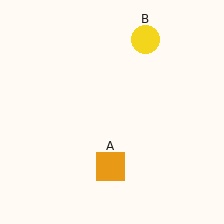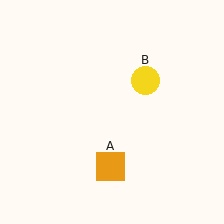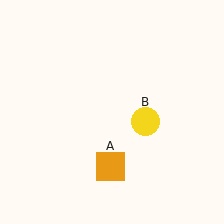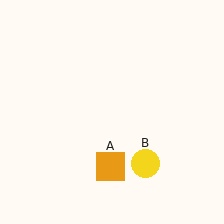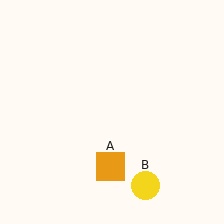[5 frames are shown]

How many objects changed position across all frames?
1 object changed position: yellow circle (object B).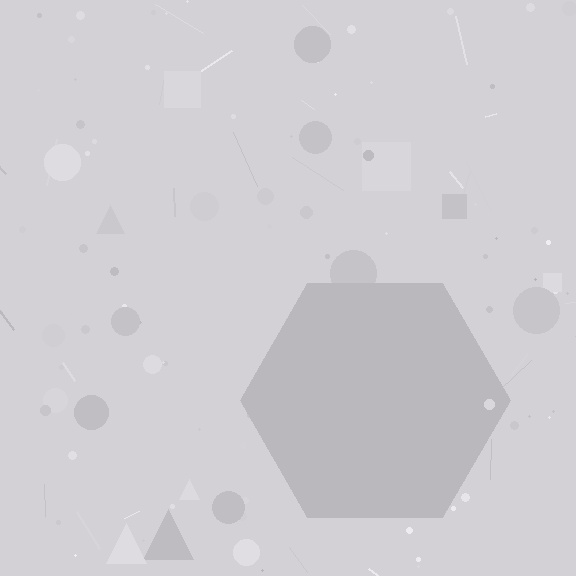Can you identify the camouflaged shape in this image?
The camouflaged shape is a hexagon.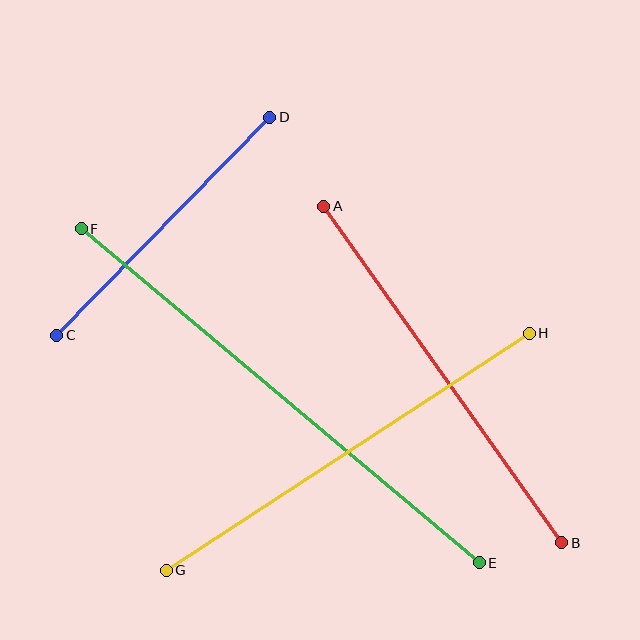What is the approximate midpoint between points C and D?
The midpoint is at approximately (163, 226) pixels.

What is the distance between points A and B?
The distance is approximately 412 pixels.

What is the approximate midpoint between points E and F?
The midpoint is at approximately (280, 396) pixels.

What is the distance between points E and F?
The distance is approximately 519 pixels.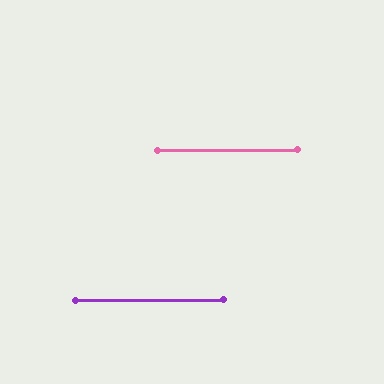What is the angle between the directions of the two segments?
Approximately 0 degrees.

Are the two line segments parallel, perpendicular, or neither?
Parallel — their directions differ by only 0.1°.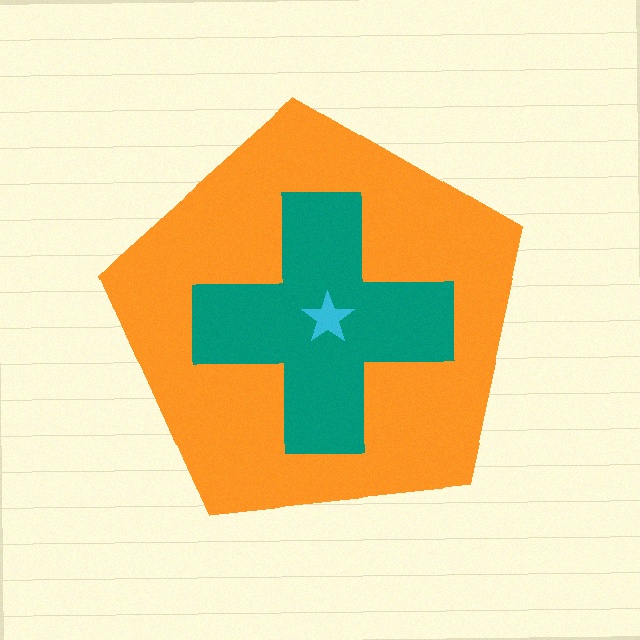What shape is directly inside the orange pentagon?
The teal cross.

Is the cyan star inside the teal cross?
Yes.